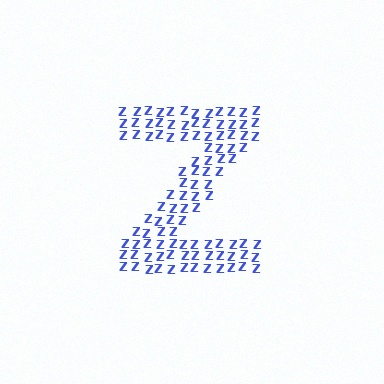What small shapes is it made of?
It is made of small letter Z's.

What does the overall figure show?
The overall figure shows the letter Z.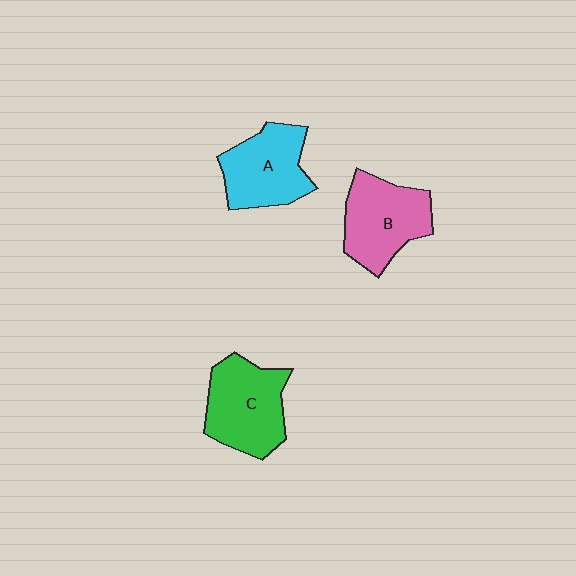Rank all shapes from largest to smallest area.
From largest to smallest: C (green), B (pink), A (cyan).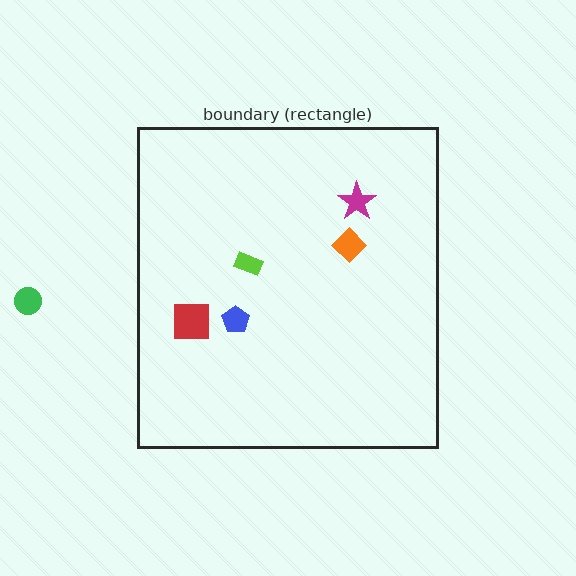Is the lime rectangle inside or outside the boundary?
Inside.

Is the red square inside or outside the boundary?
Inside.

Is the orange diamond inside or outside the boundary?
Inside.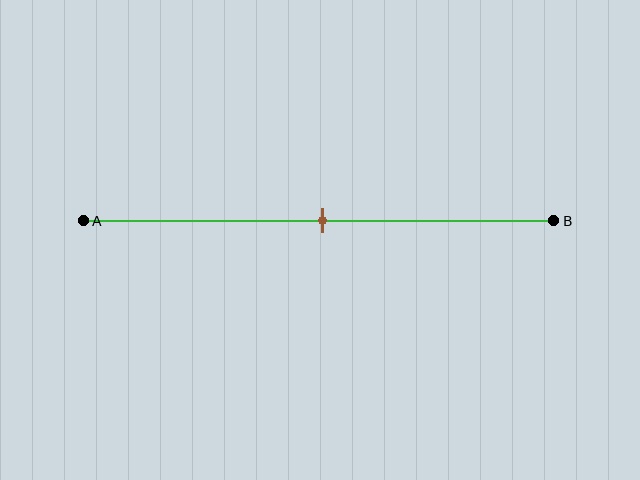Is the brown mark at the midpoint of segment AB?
Yes, the mark is approximately at the midpoint.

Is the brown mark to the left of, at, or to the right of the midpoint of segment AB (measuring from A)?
The brown mark is approximately at the midpoint of segment AB.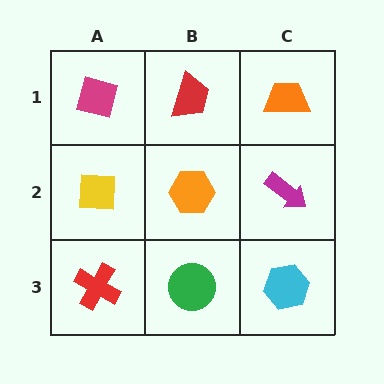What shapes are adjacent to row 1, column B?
An orange hexagon (row 2, column B), a magenta diamond (row 1, column A), an orange trapezoid (row 1, column C).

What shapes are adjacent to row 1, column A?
A yellow square (row 2, column A), a red trapezoid (row 1, column B).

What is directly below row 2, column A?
A red cross.